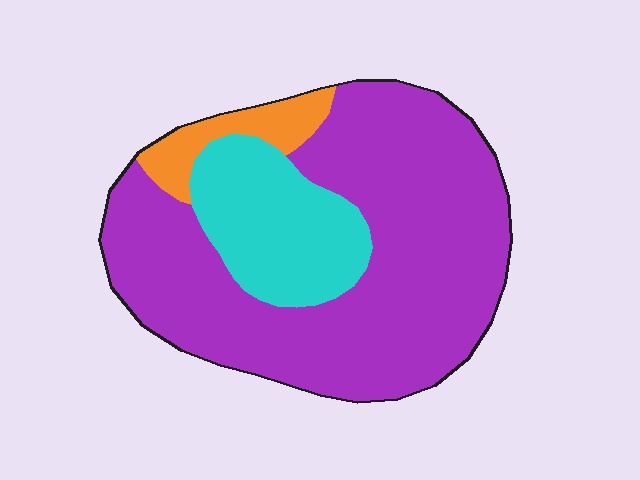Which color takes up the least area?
Orange, at roughly 10%.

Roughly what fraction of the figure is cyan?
Cyan takes up about one fifth (1/5) of the figure.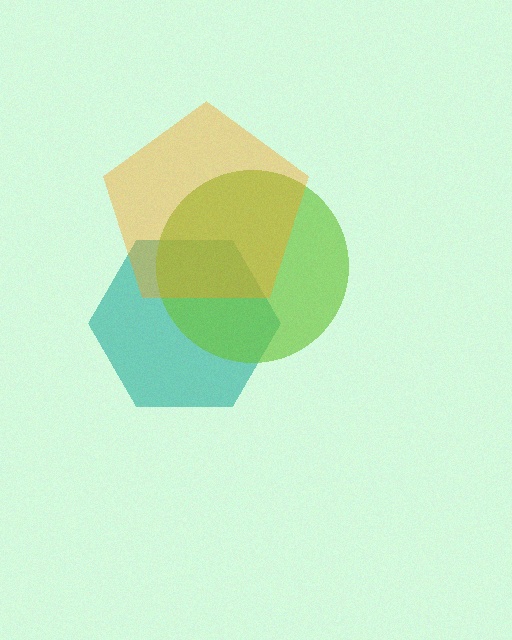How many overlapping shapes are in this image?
There are 3 overlapping shapes in the image.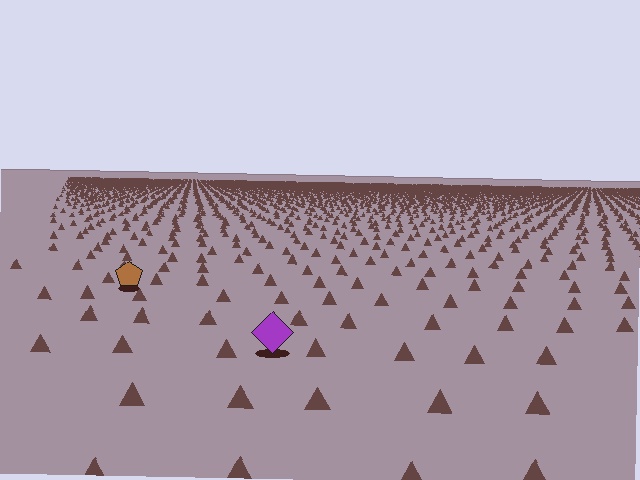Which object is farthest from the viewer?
The brown pentagon is farthest from the viewer. It appears smaller and the ground texture around it is denser.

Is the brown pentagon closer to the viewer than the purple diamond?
No. The purple diamond is closer — you can tell from the texture gradient: the ground texture is coarser near it.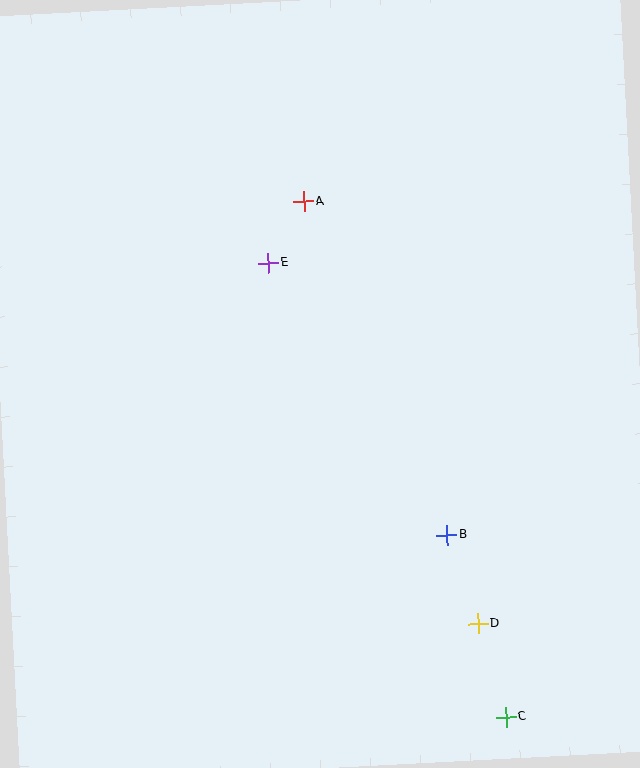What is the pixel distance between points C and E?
The distance between C and E is 513 pixels.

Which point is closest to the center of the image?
Point E at (269, 263) is closest to the center.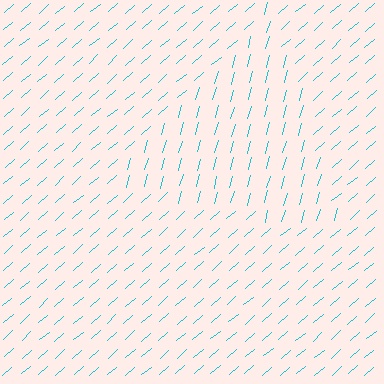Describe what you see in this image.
The image is filled with small cyan line segments. A triangle region in the image has lines oriented differently from the surrounding lines, creating a visible texture boundary.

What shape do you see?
I see a triangle.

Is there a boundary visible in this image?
Yes, there is a texture boundary formed by a change in line orientation.